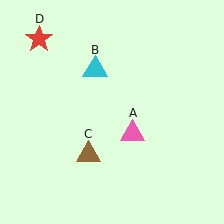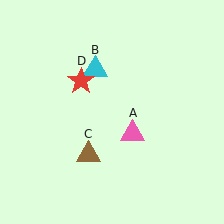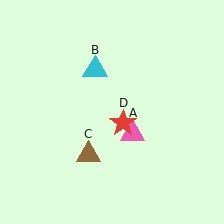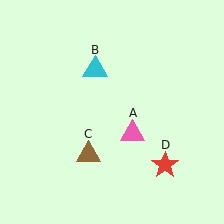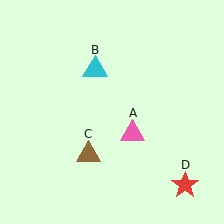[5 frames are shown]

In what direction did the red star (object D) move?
The red star (object D) moved down and to the right.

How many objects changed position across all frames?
1 object changed position: red star (object D).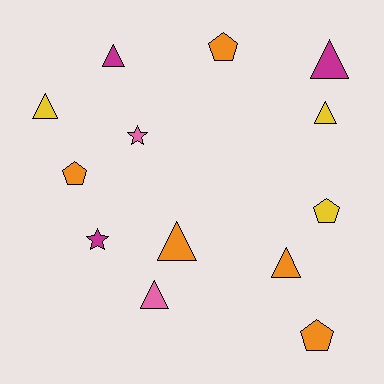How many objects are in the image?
There are 13 objects.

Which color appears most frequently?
Orange, with 5 objects.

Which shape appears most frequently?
Triangle, with 7 objects.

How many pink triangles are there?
There is 1 pink triangle.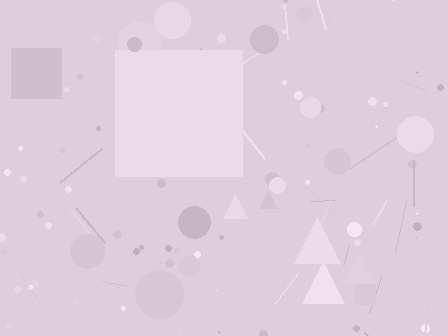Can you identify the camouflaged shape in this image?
The camouflaged shape is a square.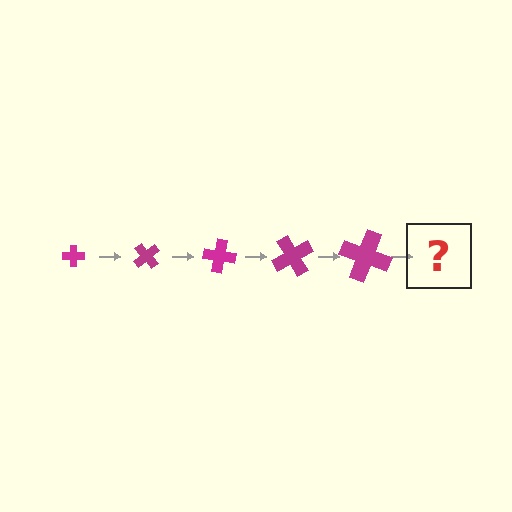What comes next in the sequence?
The next element should be a cross, larger than the previous one and rotated 250 degrees from the start.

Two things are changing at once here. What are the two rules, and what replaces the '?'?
The two rules are that the cross grows larger each step and it rotates 50 degrees each step. The '?' should be a cross, larger than the previous one and rotated 250 degrees from the start.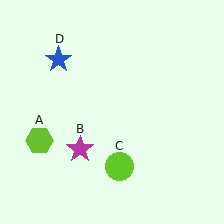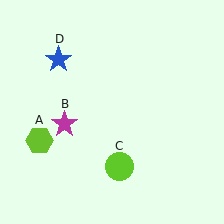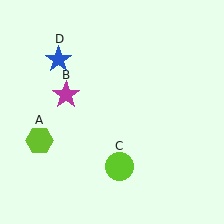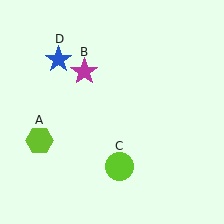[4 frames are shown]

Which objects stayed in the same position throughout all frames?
Lime hexagon (object A) and lime circle (object C) and blue star (object D) remained stationary.